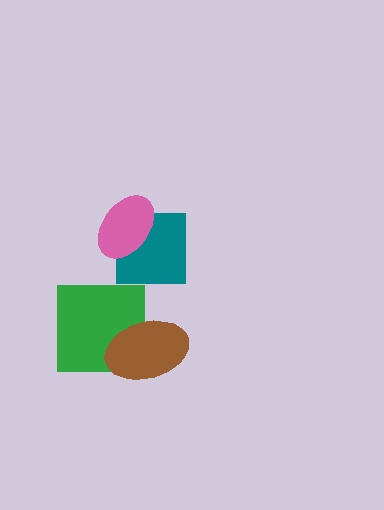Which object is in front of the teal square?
The pink ellipse is in front of the teal square.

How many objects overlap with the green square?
1 object overlaps with the green square.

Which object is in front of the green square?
The brown ellipse is in front of the green square.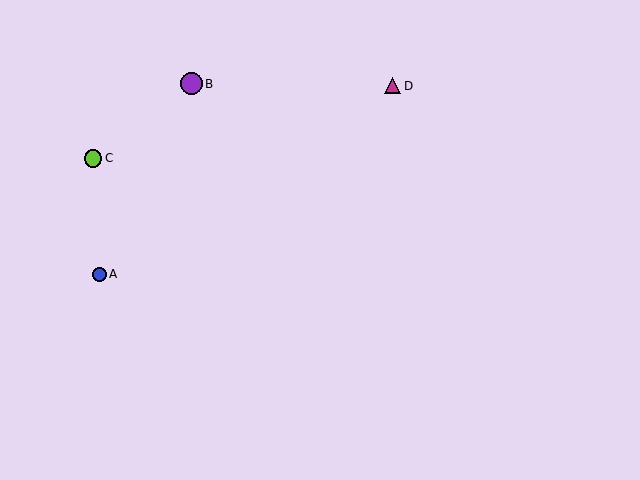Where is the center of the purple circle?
The center of the purple circle is at (191, 84).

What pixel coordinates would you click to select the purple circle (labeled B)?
Click at (191, 84) to select the purple circle B.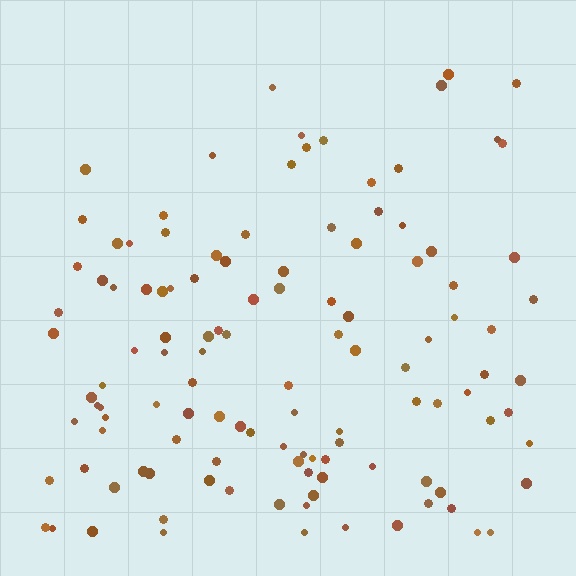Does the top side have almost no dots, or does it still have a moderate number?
Still a moderate number, just noticeably fewer than the bottom.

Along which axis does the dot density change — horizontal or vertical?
Vertical.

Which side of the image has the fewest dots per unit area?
The top.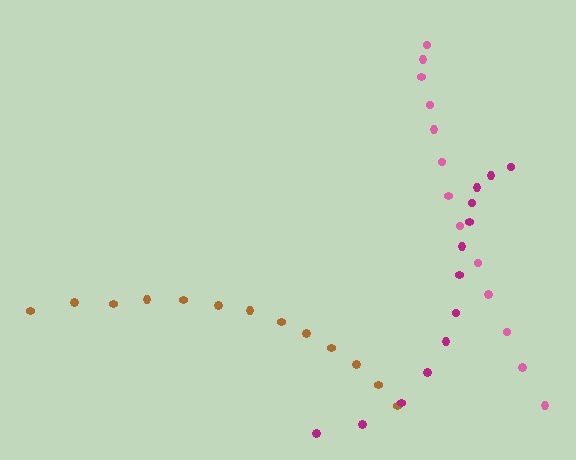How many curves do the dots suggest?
There are 3 distinct paths.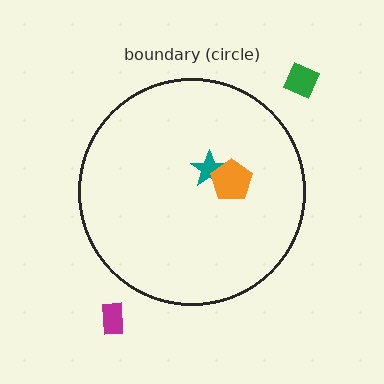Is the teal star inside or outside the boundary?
Inside.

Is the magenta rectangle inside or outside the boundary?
Outside.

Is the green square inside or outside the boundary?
Outside.